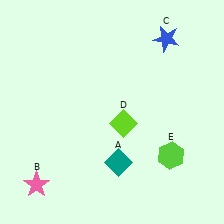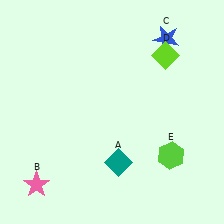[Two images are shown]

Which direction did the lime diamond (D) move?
The lime diamond (D) moved up.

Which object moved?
The lime diamond (D) moved up.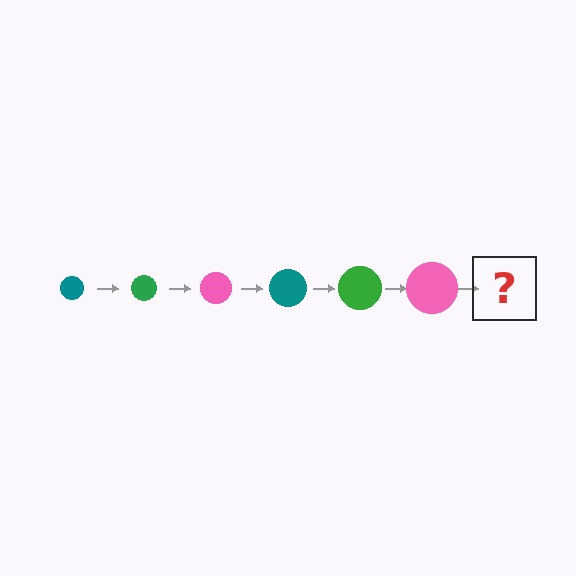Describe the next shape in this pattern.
It should be a teal circle, larger than the previous one.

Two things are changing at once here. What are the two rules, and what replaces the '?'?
The two rules are that the circle grows larger each step and the color cycles through teal, green, and pink. The '?' should be a teal circle, larger than the previous one.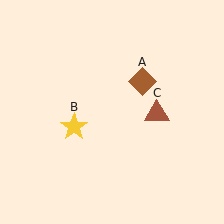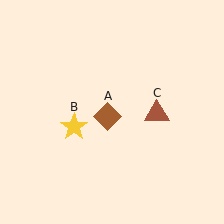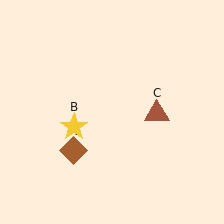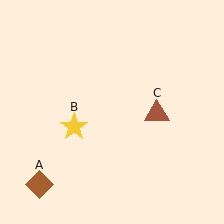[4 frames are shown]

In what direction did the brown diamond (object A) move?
The brown diamond (object A) moved down and to the left.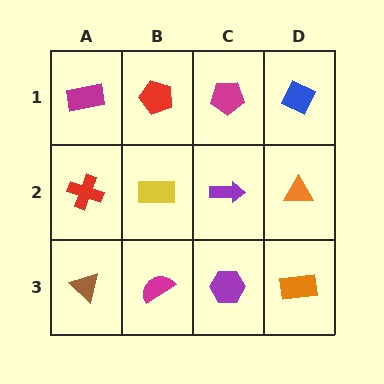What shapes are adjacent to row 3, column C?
A purple arrow (row 2, column C), a magenta semicircle (row 3, column B), an orange rectangle (row 3, column D).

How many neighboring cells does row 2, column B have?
4.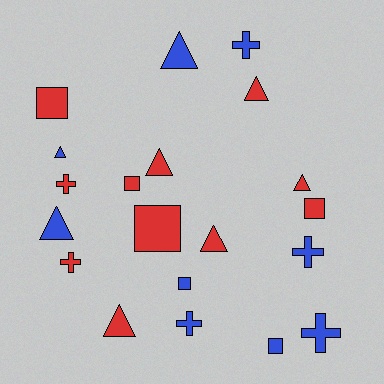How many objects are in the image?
There are 20 objects.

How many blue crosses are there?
There are 4 blue crosses.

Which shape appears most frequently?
Triangle, with 8 objects.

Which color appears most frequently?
Red, with 11 objects.